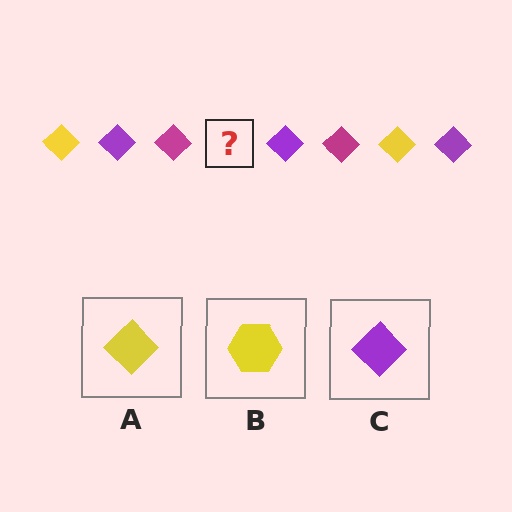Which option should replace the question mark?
Option A.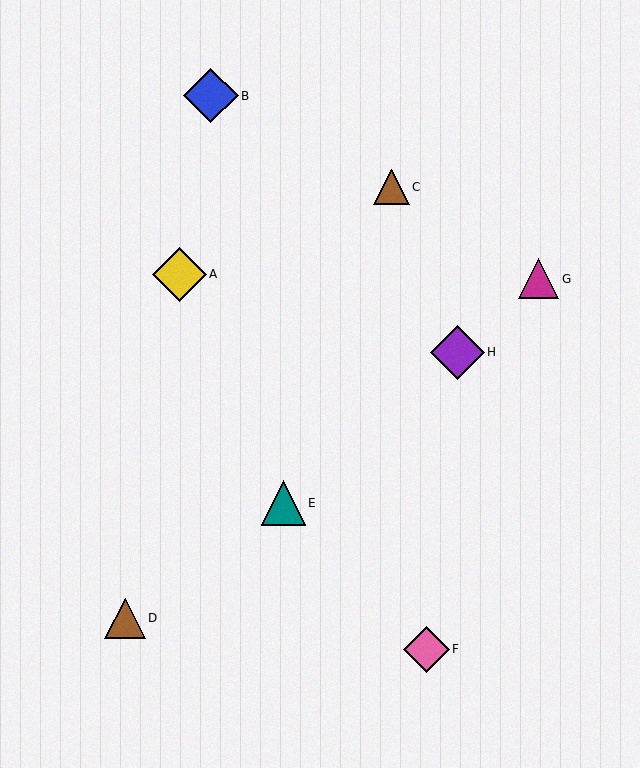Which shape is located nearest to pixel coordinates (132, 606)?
The brown triangle (labeled D) at (125, 618) is nearest to that location.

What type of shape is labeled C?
Shape C is a brown triangle.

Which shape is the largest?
The blue diamond (labeled B) is the largest.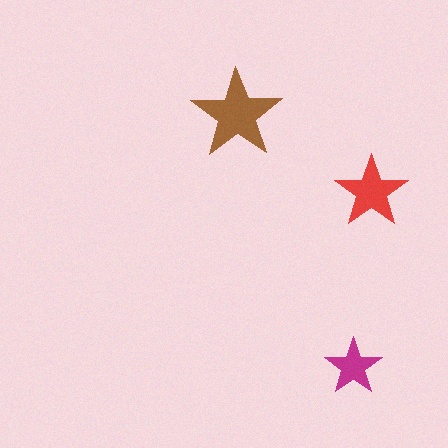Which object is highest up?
The brown star is topmost.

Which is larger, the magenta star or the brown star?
The brown one.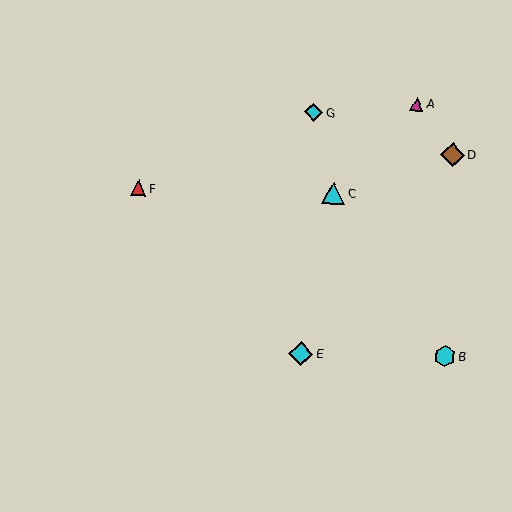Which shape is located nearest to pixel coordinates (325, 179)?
The cyan triangle (labeled C) at (333, 193) is nearest to that location.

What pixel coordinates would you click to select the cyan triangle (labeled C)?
Click at (333, 193) to select the cyan triangle C.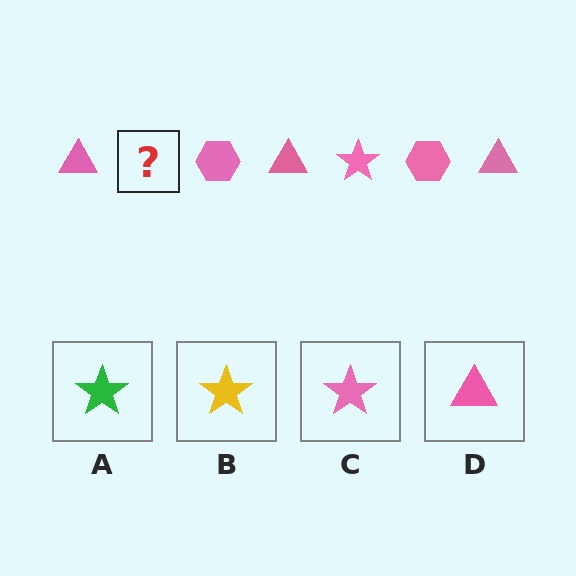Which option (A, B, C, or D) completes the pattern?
C.